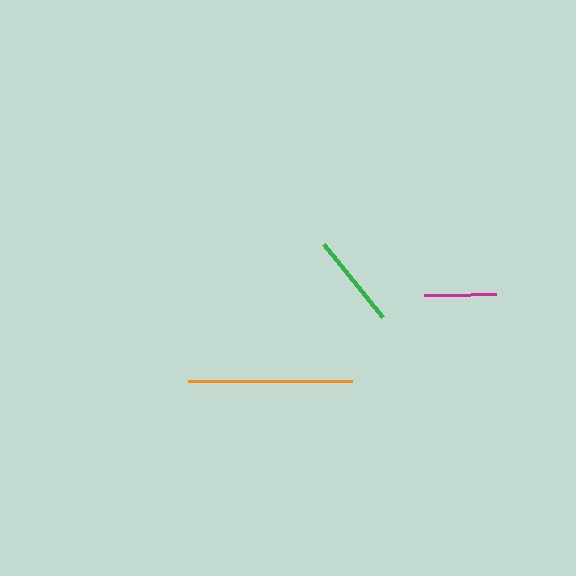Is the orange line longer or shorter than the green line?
The orange line is longer than the green line.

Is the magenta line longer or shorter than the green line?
The green line is longer than the magenta line.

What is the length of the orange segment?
The orange segment is approximately 164 pixels long.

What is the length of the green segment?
The green segment is approximately 94 pixels long.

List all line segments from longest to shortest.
From longest to shortest: orange, green, magenta.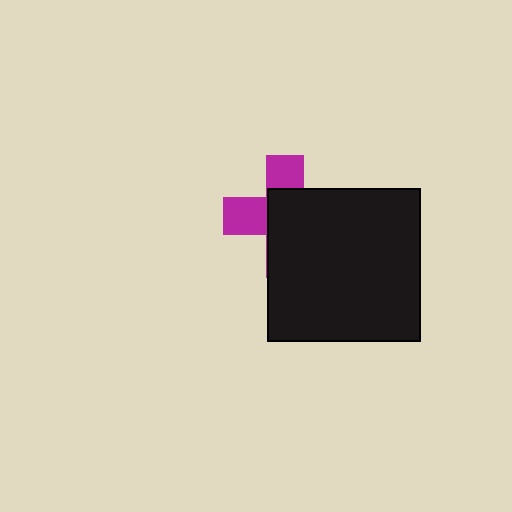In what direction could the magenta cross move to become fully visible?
The magenta cross could move toward the upper-left. That would shift it out from behind the black square entirely.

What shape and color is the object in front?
The object in front is a black square.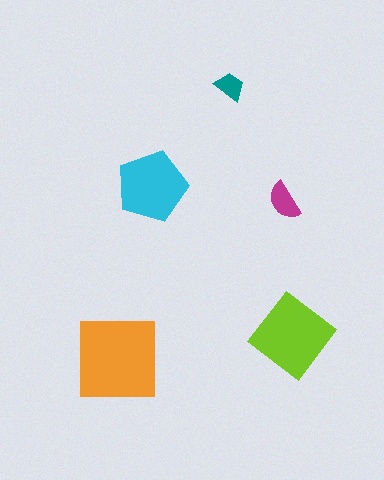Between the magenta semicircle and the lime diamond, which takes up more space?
The lime diamond.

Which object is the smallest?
The teal trapezoid.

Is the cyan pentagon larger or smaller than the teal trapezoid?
Larger.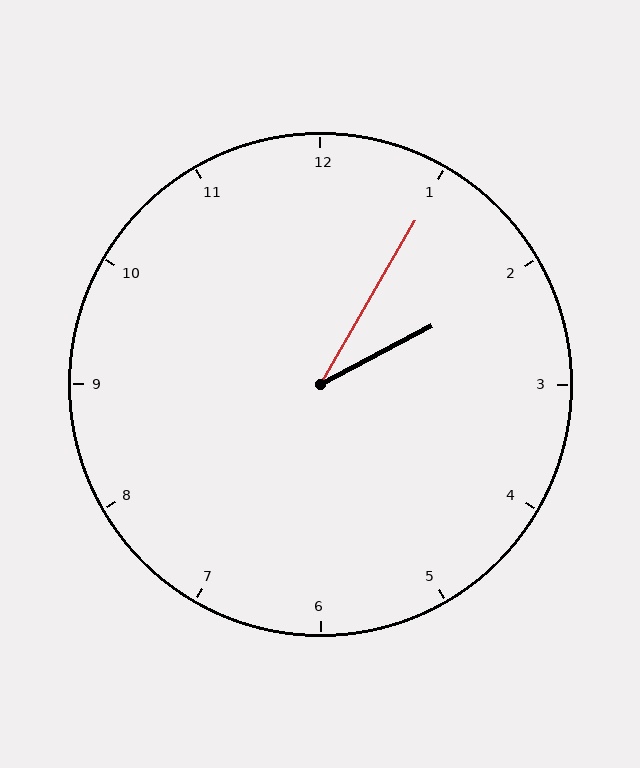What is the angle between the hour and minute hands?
Approximately 32 degrees.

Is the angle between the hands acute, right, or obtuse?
It is acute.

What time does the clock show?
2:05.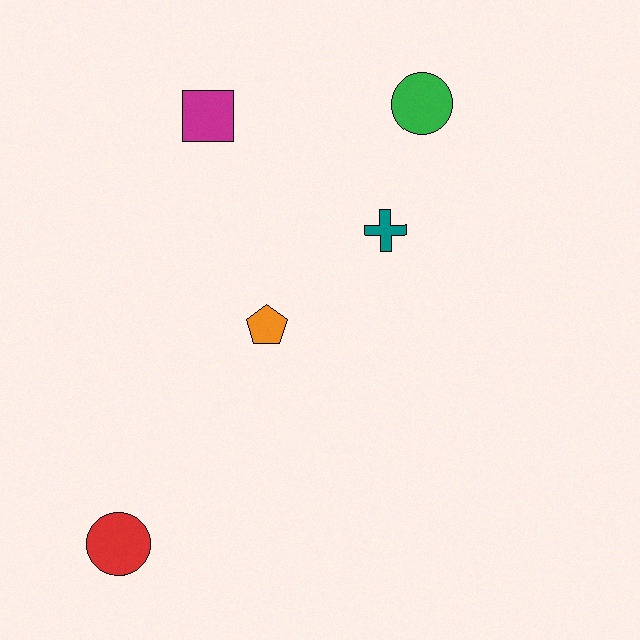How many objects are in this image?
There are 5 objects.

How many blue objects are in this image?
There are no blue objects.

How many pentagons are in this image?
There is 1 pentagon.